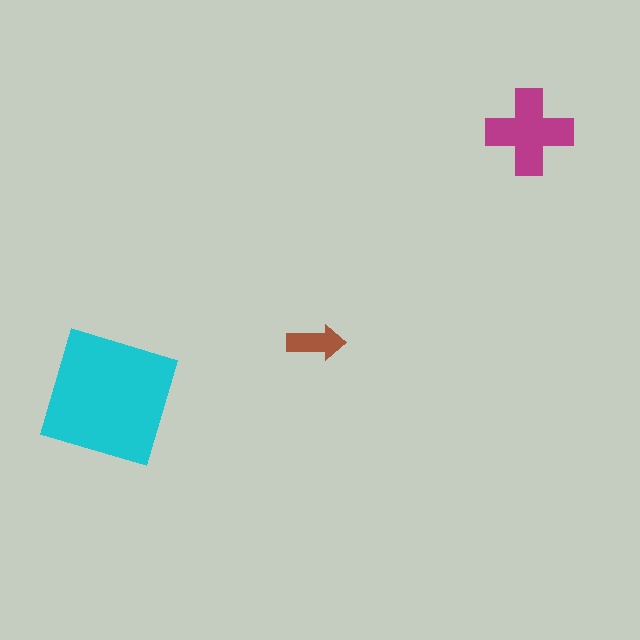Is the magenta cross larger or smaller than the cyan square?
Smaller.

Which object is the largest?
The cyan square.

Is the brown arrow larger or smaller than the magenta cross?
Smaller.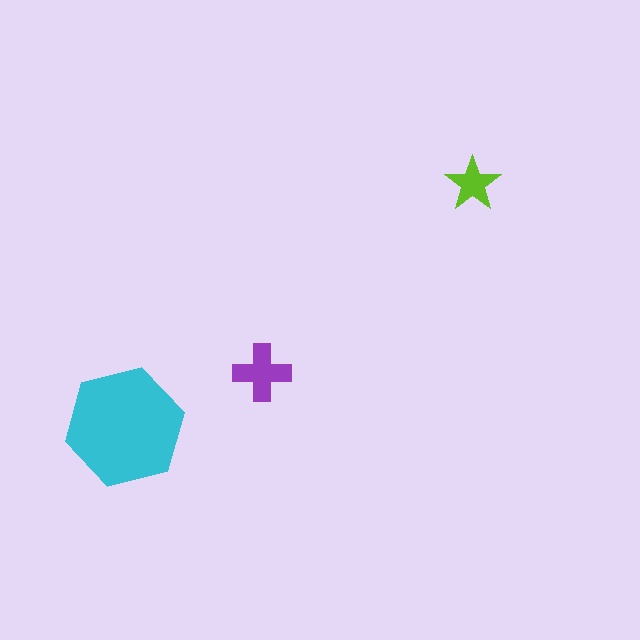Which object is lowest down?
The cyan hexagon is bottommost.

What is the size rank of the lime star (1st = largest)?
3rd.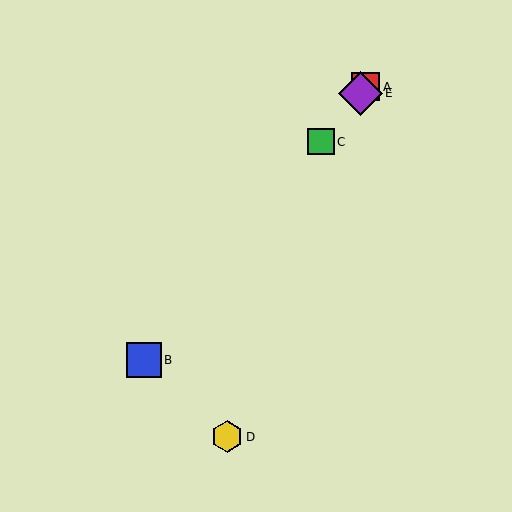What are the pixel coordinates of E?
Object E is at (360, 93).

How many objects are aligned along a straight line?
4 objects (A, B, C, E) are aligned along a straight line.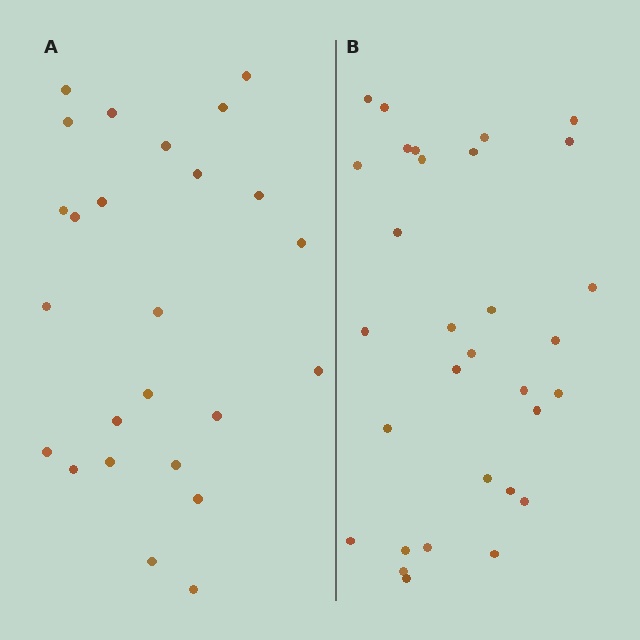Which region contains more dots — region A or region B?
Region B (the right region) has more dots.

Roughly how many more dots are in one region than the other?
Region B has about 6 more dots than region A.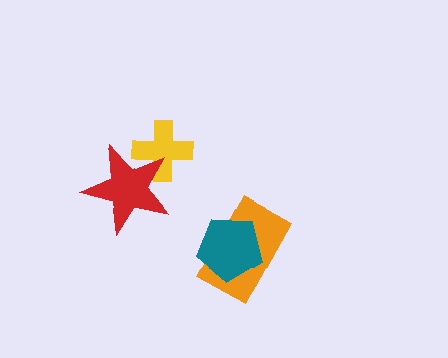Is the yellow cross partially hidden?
Yes, it is partially covered by another shape.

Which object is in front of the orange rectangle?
The teal pentagon is in front of the orange rectangle.